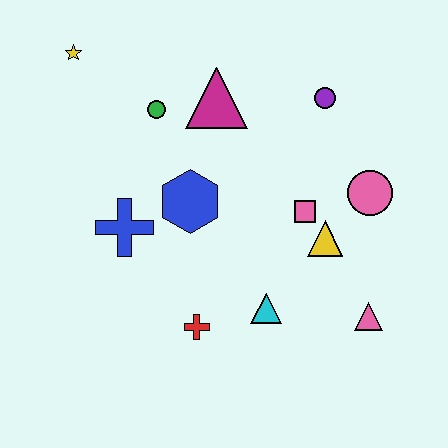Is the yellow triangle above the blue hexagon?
No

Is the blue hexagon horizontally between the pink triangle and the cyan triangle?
No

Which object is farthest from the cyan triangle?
The yellow star is farthest from the cyan triangle.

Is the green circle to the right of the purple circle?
No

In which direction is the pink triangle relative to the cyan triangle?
The pink triangle is to the right of the cyan triangle.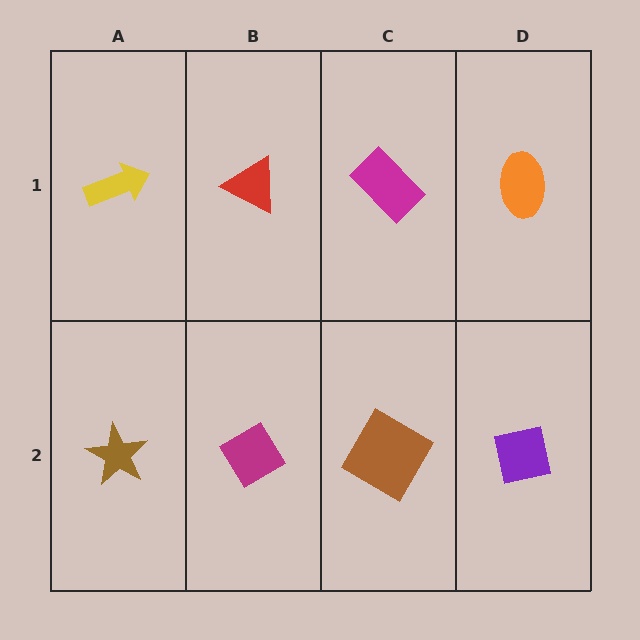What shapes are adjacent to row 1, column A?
A brown star (row 2, column A), a red triangle (row 1, column B).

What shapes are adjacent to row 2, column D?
An orange ellipse (row 1, column D), a brown square (row 2, column C).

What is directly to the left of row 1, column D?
A magenta rectangle.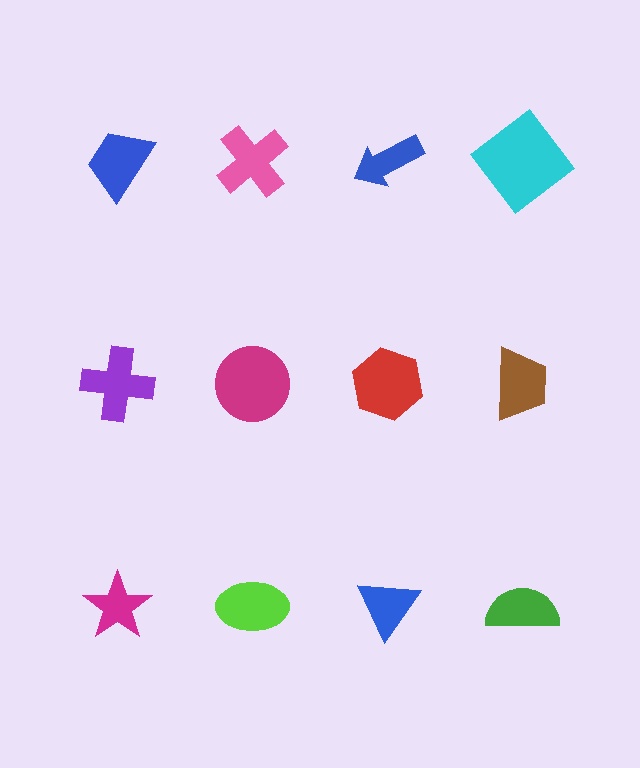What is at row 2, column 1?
A purple cross.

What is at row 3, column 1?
A magenta star.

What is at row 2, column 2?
A magenta circle.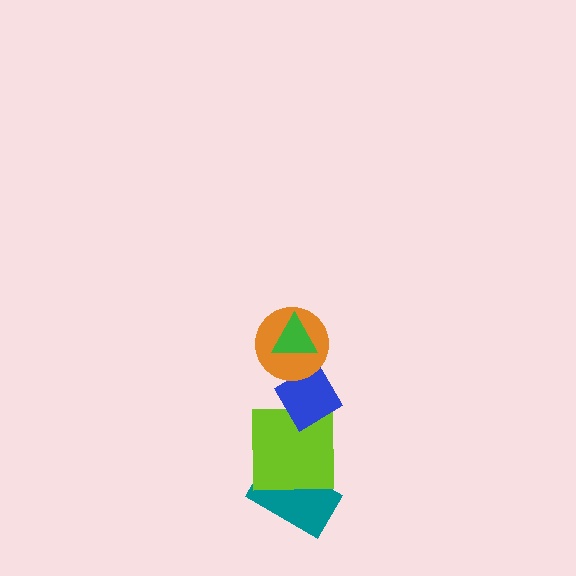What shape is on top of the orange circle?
The green triangle is on top of the orange circle.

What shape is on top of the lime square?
The blue diamond is on top of the lime square.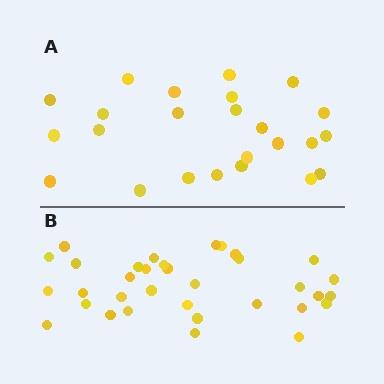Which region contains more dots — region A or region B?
Region B (the bottom region) has more dots.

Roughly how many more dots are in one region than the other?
Region B has roughly 10 or so more dots than region A.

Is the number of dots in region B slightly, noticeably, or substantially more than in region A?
Region B has noticeably more, but not dramatically so. The ratio is roughly 1.4 to 1.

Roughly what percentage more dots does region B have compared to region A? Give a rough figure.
About 40% more.